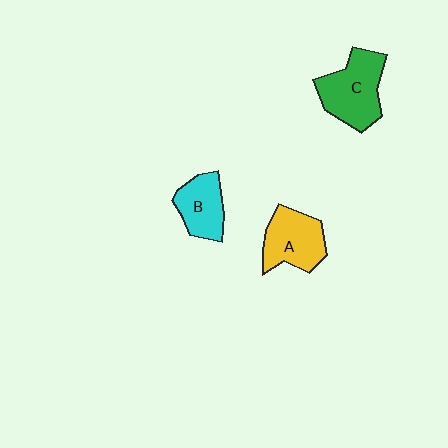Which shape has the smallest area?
Shape B (cyan).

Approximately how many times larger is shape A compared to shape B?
Approximately 1.2 times.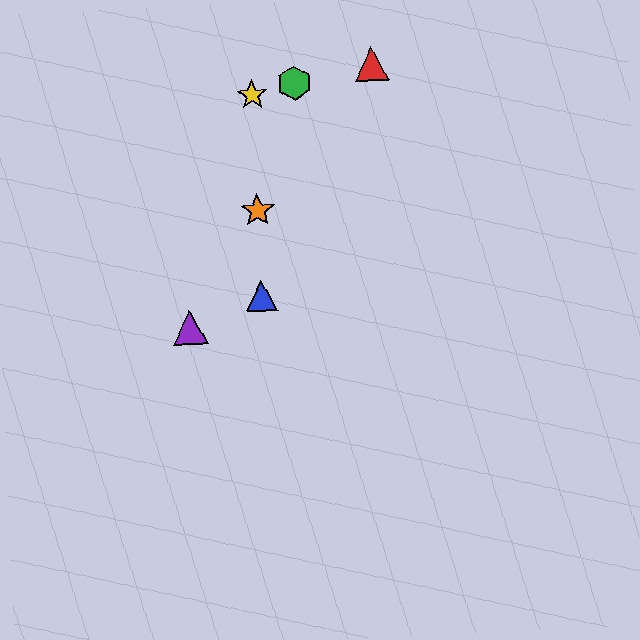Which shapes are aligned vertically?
The blue triangle, the yellow star, the orange star are aligned vertically.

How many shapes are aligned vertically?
3 shapes (the blue triangle, the yellow star, the orange star) are aligned vertically.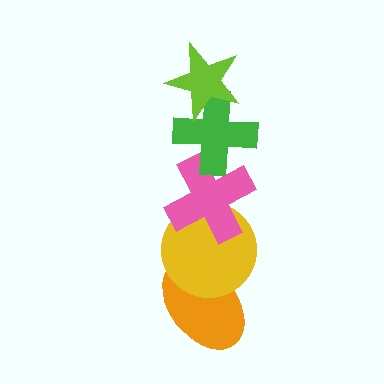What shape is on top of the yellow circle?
The pink cross is on top of the yellow circle.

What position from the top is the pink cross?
The pink cross is 3rd from the top.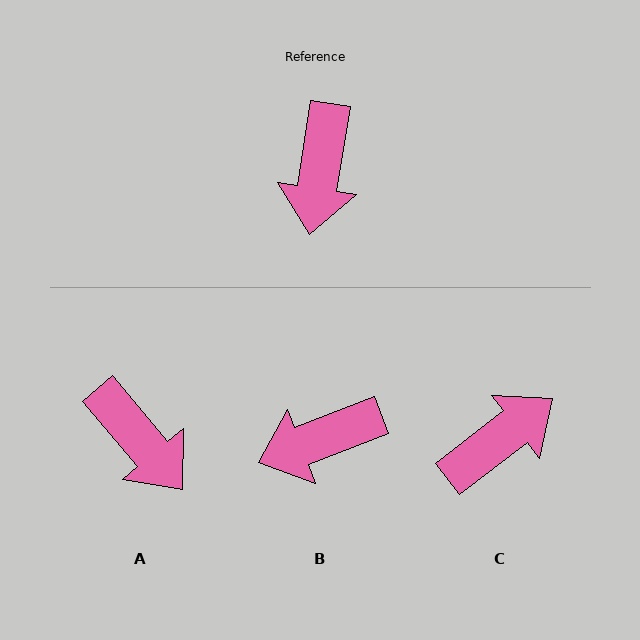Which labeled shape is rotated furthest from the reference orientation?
C, about 137 degrees away.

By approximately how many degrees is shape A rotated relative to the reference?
Approximately 49 degrees counter-clockwise.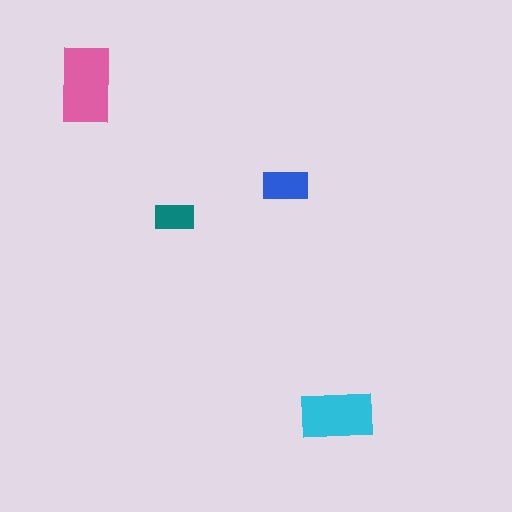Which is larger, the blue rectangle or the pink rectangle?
The pink one.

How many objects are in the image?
There are 4 objects in the image.